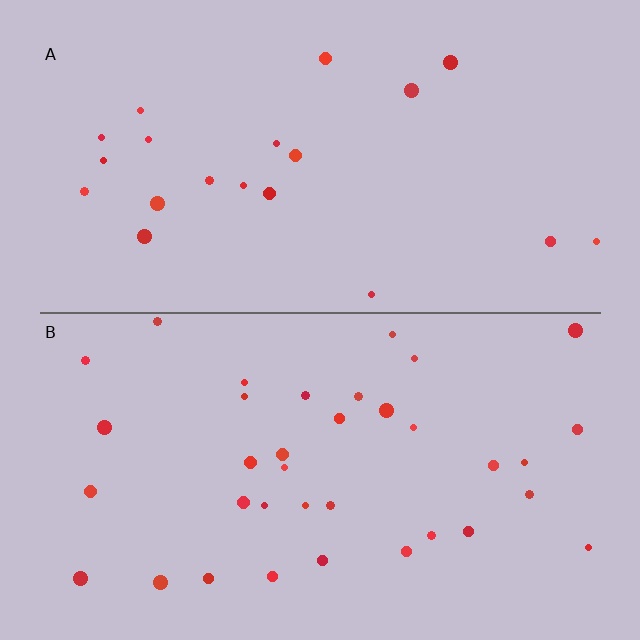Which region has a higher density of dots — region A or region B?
B (the bottom).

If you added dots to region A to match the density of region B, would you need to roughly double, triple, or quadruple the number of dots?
Approximately double.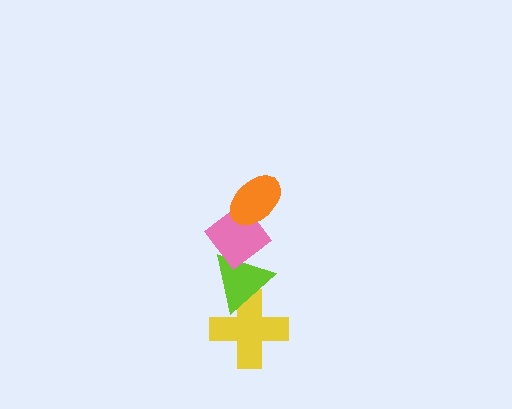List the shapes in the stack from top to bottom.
From top to bottom: the orange ellipse, the pink diamond, the lime triangle, the yellow cross.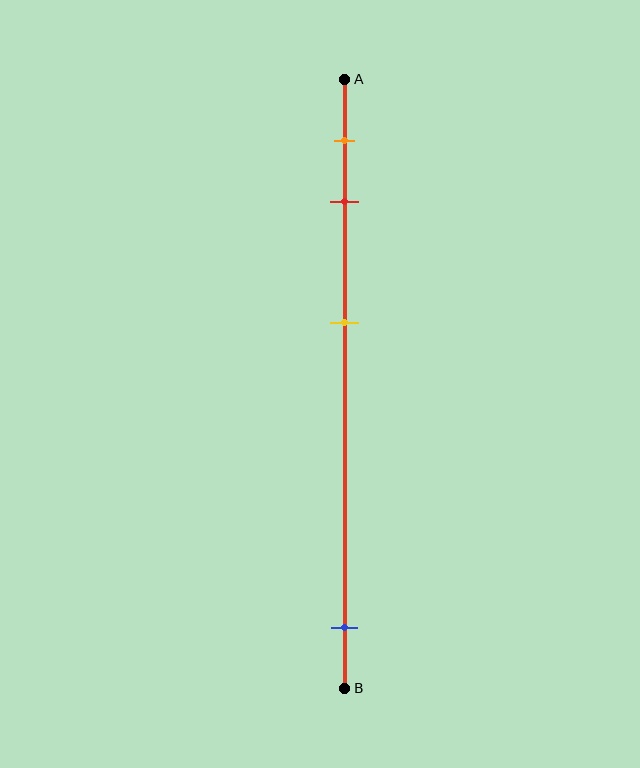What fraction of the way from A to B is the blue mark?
The blue mark is approximately 90% (0.9) of the way from A to B.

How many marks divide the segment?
There are 4 marks dividing the segment.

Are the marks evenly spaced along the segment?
No, the marks are not evenly spaced.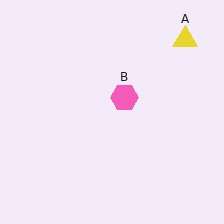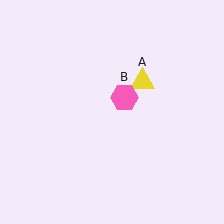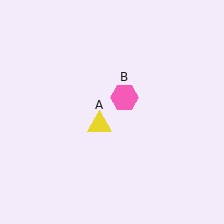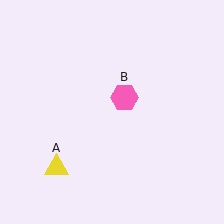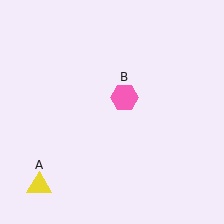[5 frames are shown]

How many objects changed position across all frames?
1 object changed position: yellow triangle (object A).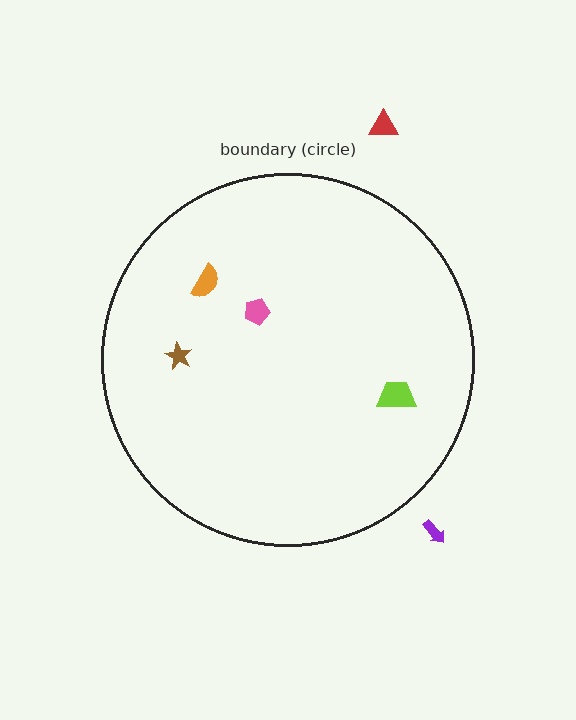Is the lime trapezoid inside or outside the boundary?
Inside.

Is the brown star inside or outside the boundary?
Inside.